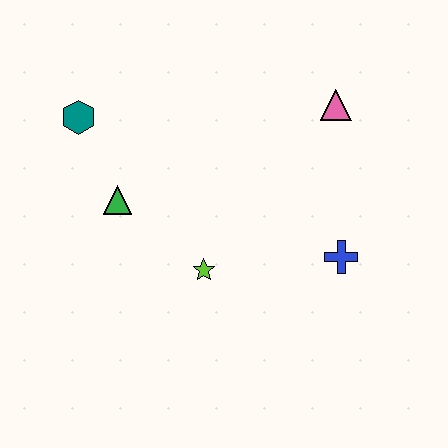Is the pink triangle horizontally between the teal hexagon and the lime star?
No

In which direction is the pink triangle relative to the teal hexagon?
The pink triangle is to the right of the teal hexagon.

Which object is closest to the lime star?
The green triangle is closest to the lime star.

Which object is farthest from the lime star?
The pink triangle is farthest from the lime star.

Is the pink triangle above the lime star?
Yes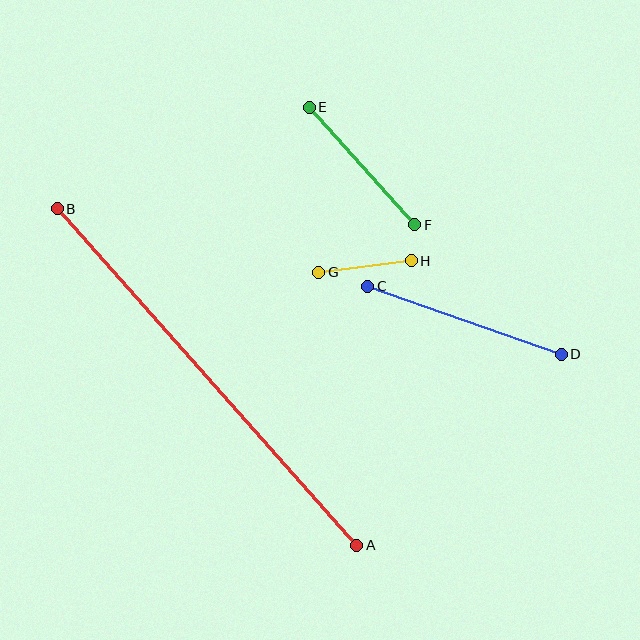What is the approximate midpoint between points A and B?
The midpoint is at approximately (207, 377) pixels.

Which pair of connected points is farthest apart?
Points A and B are farthest apart.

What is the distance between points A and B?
The distance is approximately 450 pixels.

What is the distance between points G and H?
The distance is approximately 93 pixels.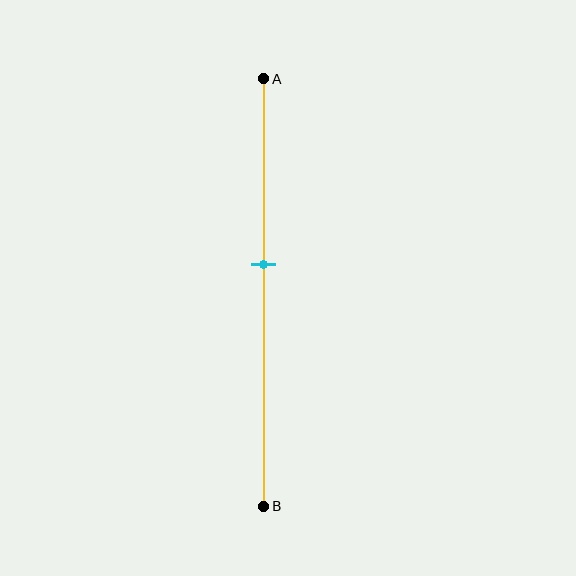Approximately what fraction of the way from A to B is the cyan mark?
The cyan mark is approximately 45% of the way from A to B.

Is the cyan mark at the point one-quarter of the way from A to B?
No, the mark is at about 45% from A, not at the 25% one-quarter point.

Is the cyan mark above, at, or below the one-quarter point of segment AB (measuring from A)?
The cyan mark is below the one-quarter point of segment AB.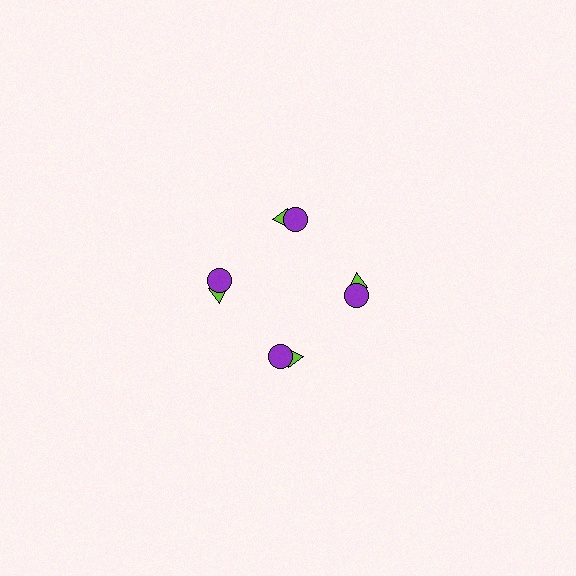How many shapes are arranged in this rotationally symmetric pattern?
There are 8 shapes, arranged in 4 groups of 2.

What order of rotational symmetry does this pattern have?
This pattern has 4-fold rotational symmetry.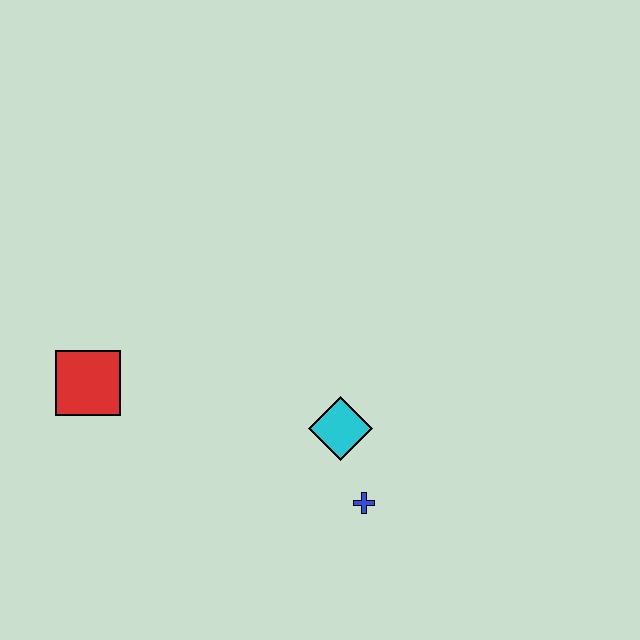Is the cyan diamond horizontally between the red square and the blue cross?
Yes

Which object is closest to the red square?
The cyan diamond is closest to the red square.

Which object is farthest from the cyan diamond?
The red square is farthest from the cyan diamond.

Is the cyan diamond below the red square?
Yes